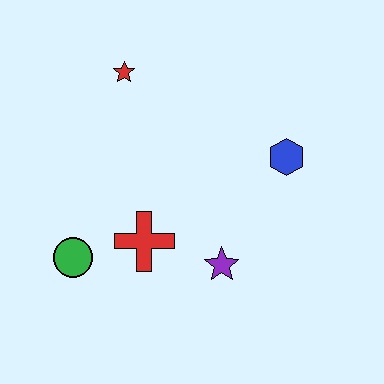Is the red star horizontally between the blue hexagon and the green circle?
Yes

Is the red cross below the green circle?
No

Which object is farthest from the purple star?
The red star is farthest from the purple star.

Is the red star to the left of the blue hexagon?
Yes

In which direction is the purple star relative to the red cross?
The purple star is to the right of the red cross.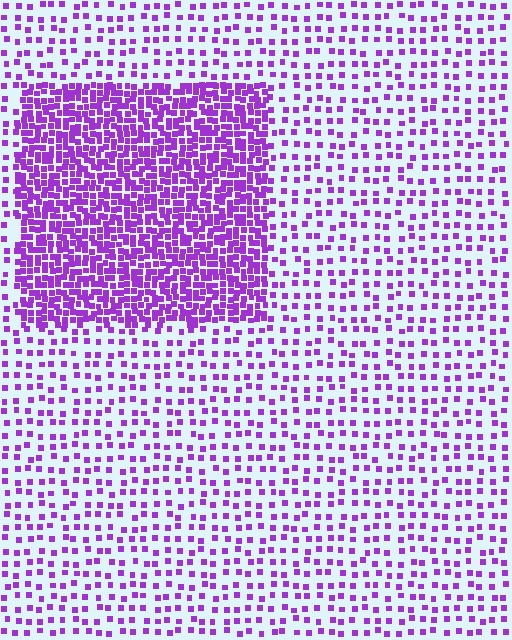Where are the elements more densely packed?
The elements are more densely packed inside the rectangle boundary.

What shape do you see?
I see a rectangle.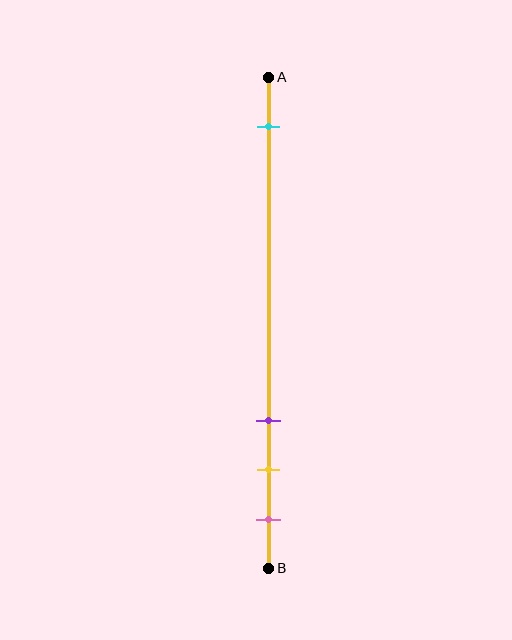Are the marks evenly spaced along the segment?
No, the marks are not evenly spaced.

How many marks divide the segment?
There are 4 marks dividing the segment.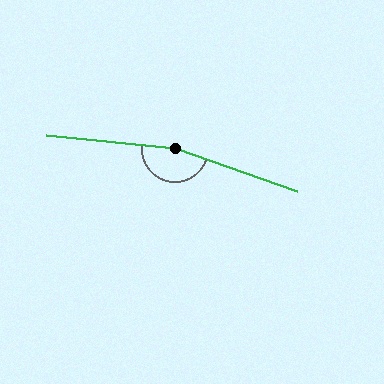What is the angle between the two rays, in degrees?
Approximately 167 degrees.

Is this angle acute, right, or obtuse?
It is obtuse.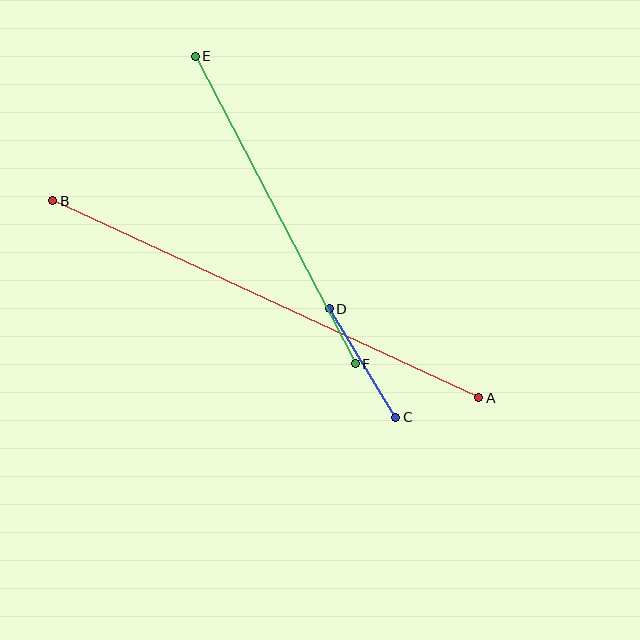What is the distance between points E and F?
The distance is approximately 347 pixels.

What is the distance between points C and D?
The distance is approximately 127 pixels.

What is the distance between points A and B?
The distance is approximately 469 pixels.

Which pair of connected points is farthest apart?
Points A and B are farthest apart.